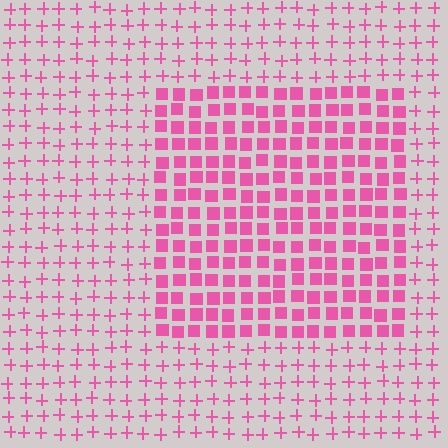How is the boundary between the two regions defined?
The boundary is defined by a change in element shape: squares inside vs. plus signs outside. All elements share the same color and spacing.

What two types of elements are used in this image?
The image uses squares inside the rectangle region and plus signs outside it.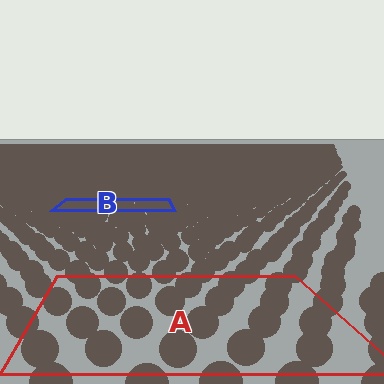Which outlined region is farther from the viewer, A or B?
Region B is farther from the viewer — the texture elements inside it appear smaller and more densely packed.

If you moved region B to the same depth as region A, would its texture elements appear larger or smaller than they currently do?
They would appear larger. At a closer depth, the same texture elements are projected at a bigger on-screen size.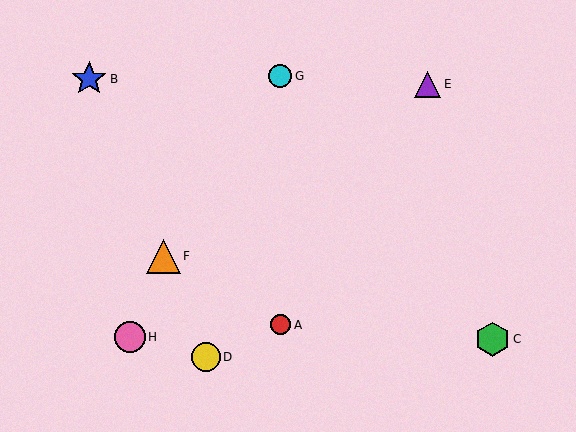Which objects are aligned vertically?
Objects A, G are aligned vertically.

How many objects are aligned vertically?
2 objects (A, G) are aligned vertically.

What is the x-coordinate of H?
Object H is at x≈130.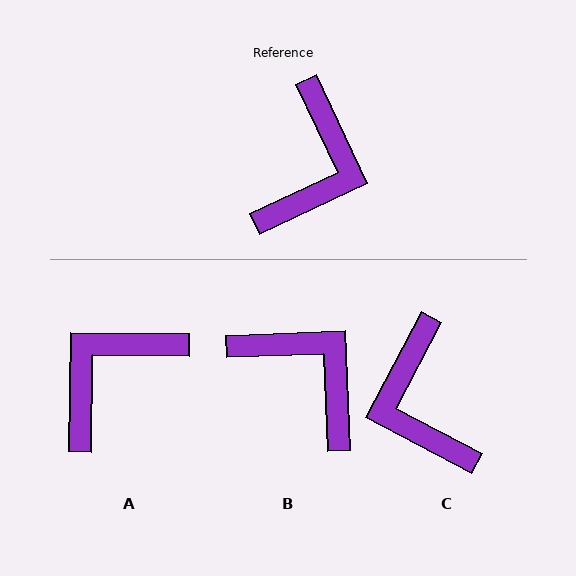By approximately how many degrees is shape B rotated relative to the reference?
Approximately 67 degrees counter-clockwise.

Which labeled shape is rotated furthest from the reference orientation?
A, about 154 degrees away.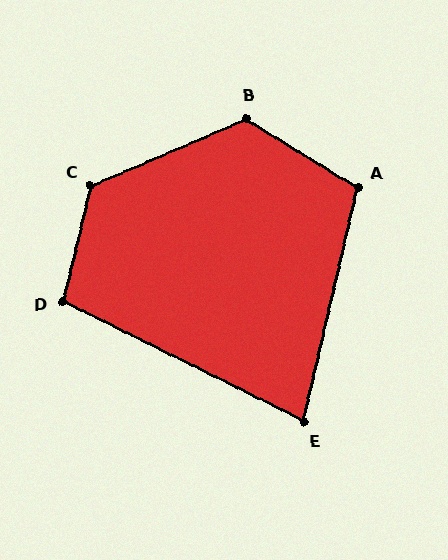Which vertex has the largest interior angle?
C, at approximately 127 degrees.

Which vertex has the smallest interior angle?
E, at approximately 77 degrees.